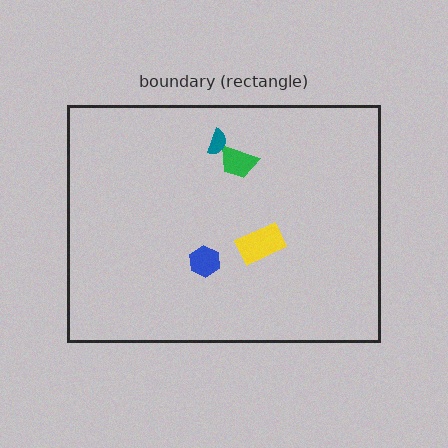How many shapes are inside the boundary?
4 inside, 0 outside.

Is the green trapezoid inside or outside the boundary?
Inside.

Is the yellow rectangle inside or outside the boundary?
Inside.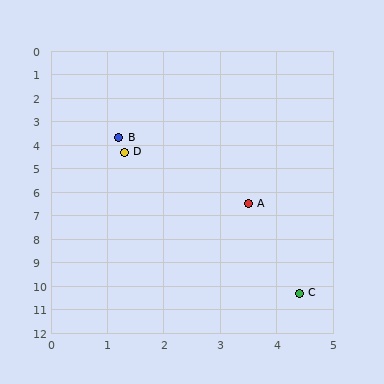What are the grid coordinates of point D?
Point D is at approximately (1.3, 4.3).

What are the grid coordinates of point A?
Point A is at approximately (3.5, 6.5).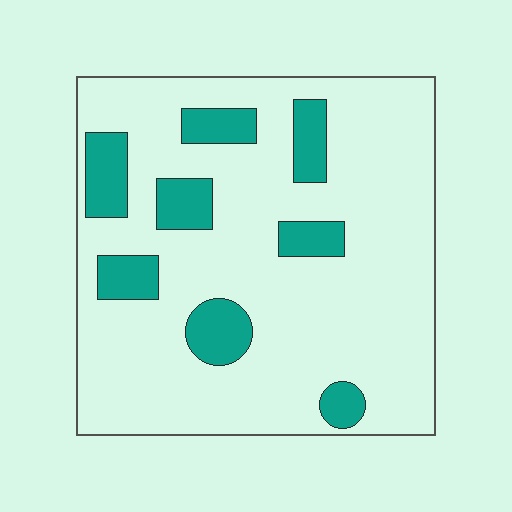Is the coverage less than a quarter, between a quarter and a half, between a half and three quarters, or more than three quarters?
Less than a quarter.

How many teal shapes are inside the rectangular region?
8.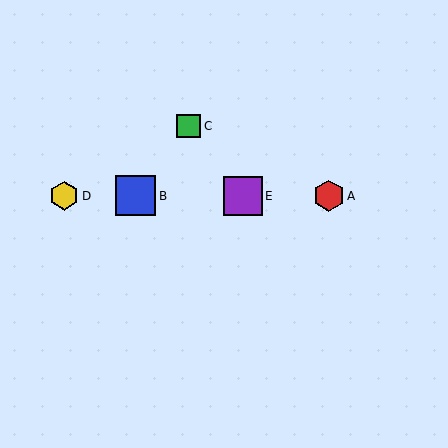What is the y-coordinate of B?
Object B is at y≈196.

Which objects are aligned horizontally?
Objects A, B, D, E are aligned horizontally.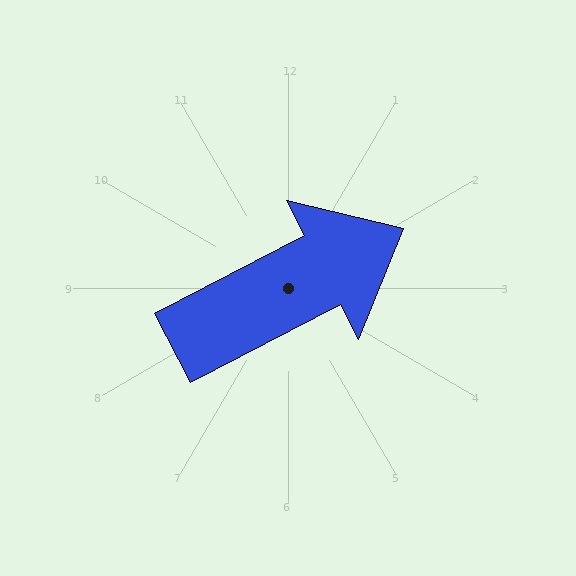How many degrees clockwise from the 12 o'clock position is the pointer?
Approximately 63 degrees.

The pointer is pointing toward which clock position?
Roughly 2 o'clock.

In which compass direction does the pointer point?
Northeast.